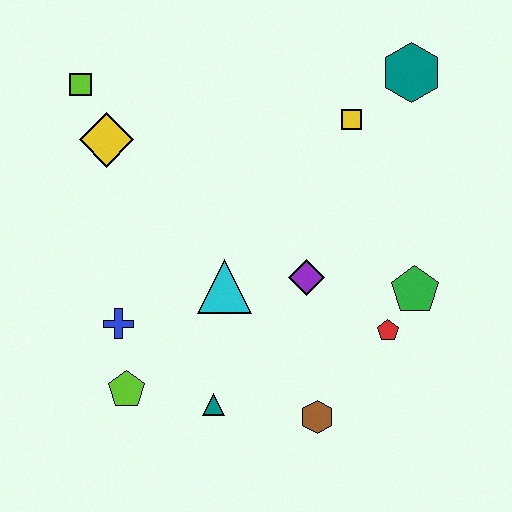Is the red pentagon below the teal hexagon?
Yes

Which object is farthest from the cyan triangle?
The teal hexagon is farthest from the cyan triangle.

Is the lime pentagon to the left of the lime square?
No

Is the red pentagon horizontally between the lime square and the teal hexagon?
Yes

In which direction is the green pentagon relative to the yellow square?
The green pentagon is below the yellow square.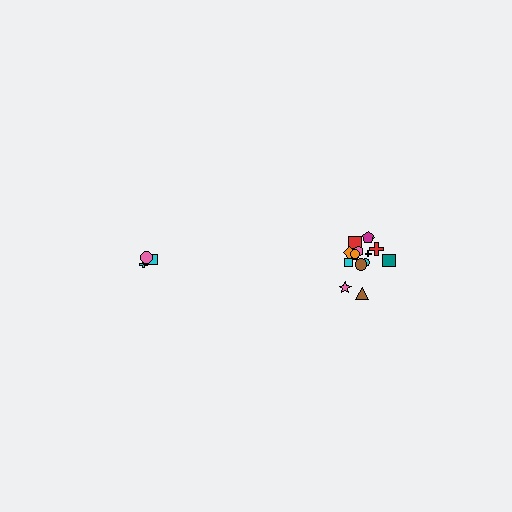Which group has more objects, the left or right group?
The right group.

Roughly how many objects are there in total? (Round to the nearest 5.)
Roughly 20 objects in total.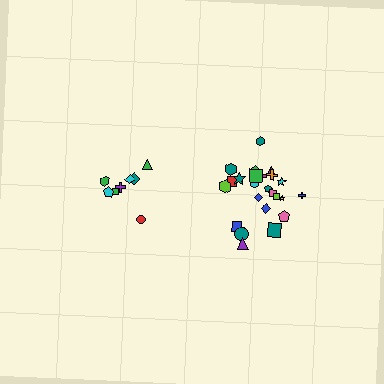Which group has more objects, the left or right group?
The right group.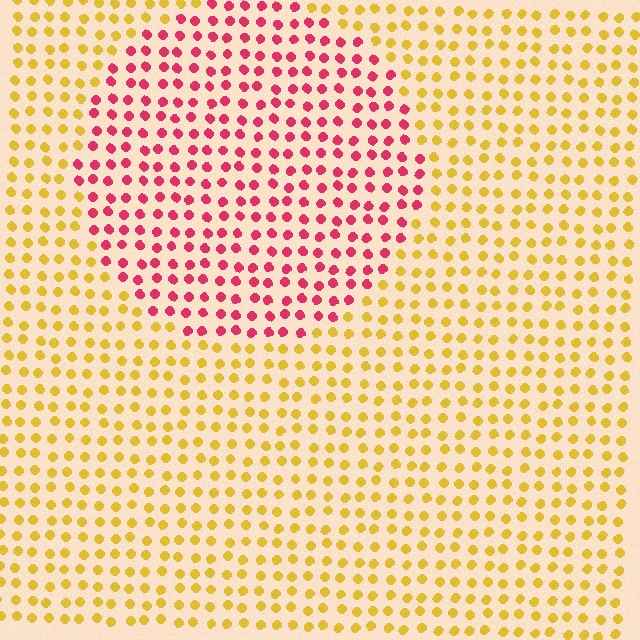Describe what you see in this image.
The image is filled with small yellow elements in a uniform arrangement. A circle-shaped region is visible where the elements are tinted to a slightly different hue, forming a subtle color boundary.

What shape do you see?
I see a circle.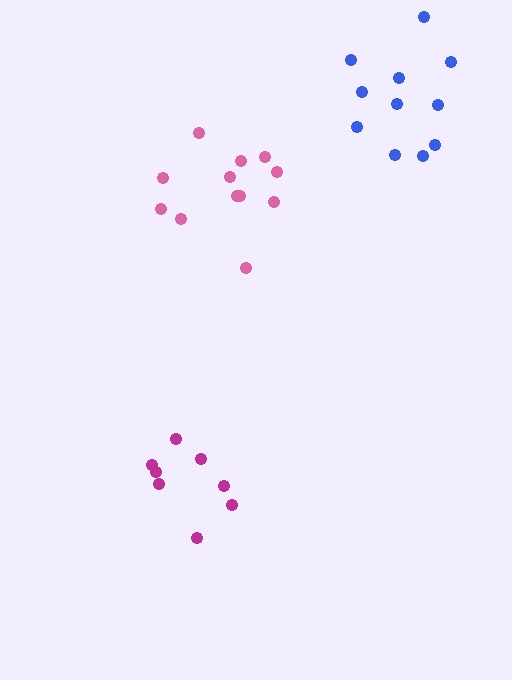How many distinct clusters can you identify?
There are 3 distinct clusters.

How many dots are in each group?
Group 1: 11 dots, Group 2: 8 dots, Group 3: 12 dots (31 total).